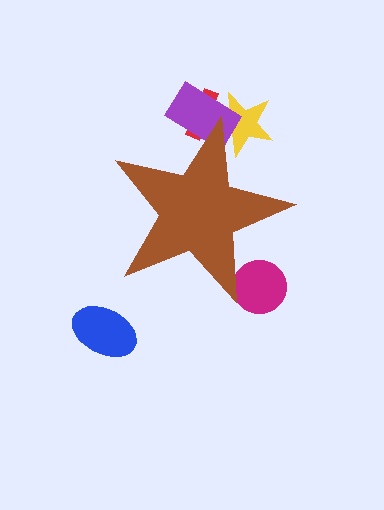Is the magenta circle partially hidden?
Yes, the magenta circle is partially hidden behind the brown star.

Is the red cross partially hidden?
Yes, the red cross is partially hidden behind the brown star.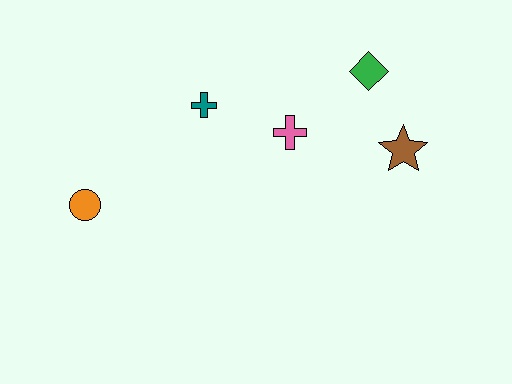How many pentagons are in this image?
There are no pentagons.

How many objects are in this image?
There are 5 objects.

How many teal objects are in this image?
There is 1 teal object.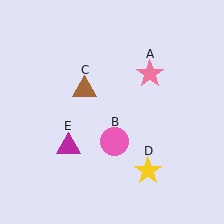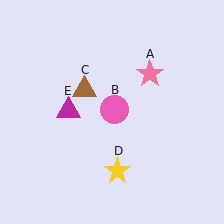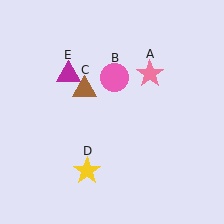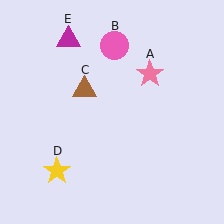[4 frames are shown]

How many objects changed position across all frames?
3 objects changed position: pink circle (object B), yellow star (object D), magenta triangle (object E).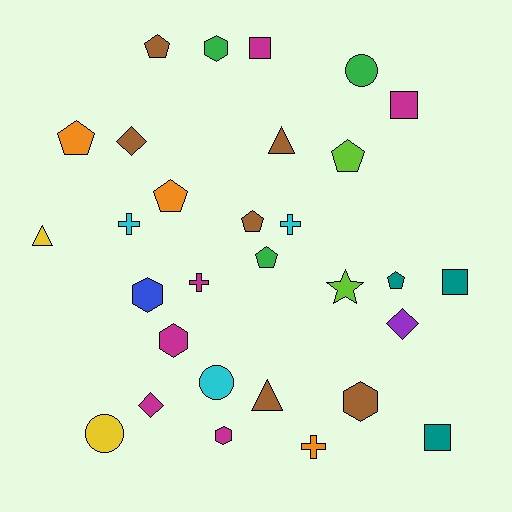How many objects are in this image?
There are 30 objects.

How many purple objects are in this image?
There is 1 purple object.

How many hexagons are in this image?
There are 5 hexagons.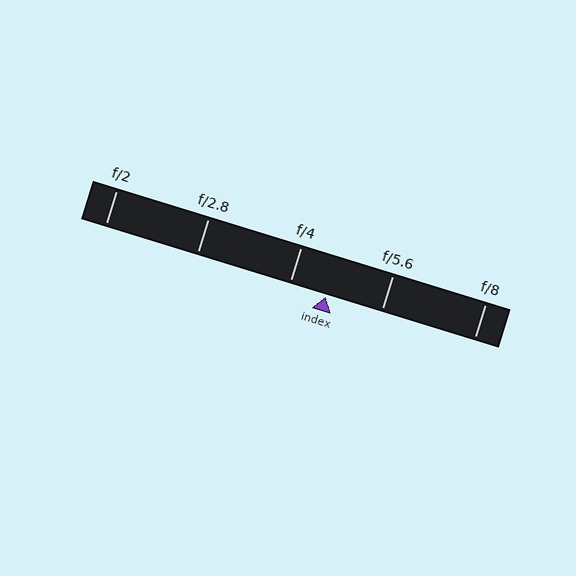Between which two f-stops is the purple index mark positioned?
The index mark is between f/4 and f/5.6.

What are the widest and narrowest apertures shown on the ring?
The widest aperture shown is f/2 and the narrowest is f/8.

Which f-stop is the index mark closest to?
The index mark is closest to f/4.